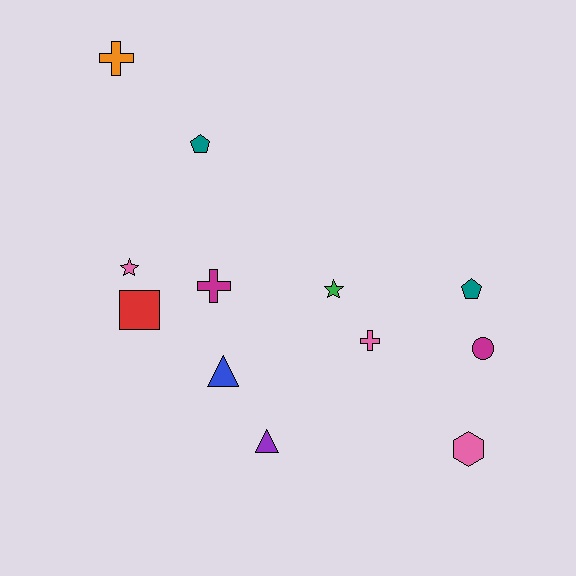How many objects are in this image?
There are 12 objects.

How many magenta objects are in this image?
There are 2 magenta objects.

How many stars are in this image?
There are 2 stars.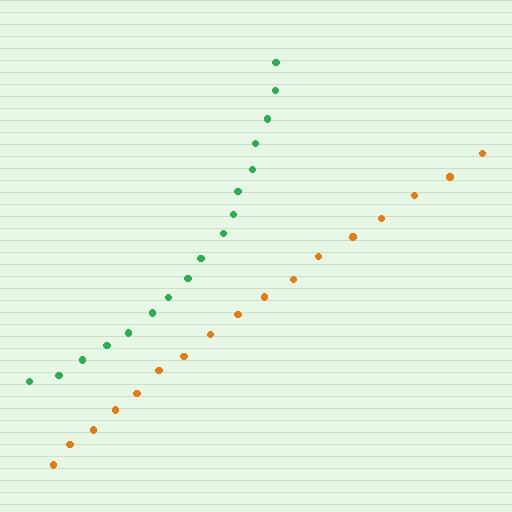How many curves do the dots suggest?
There are 2 distinct paths.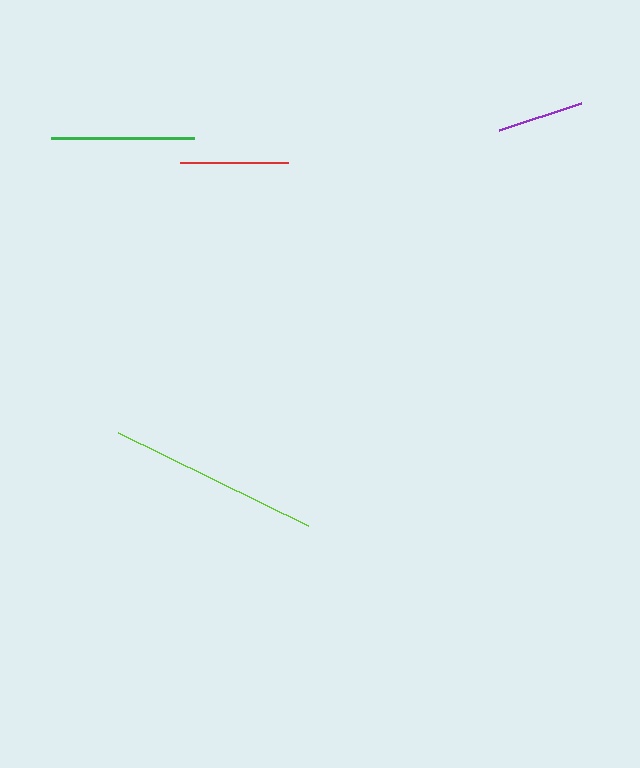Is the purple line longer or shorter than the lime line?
The lime line is longer than the purple line.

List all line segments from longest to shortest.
From longest to shortest: lime, green, red, purple.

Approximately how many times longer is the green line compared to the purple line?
The green line is approximately 1.6 times the length of the purple line.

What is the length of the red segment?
The red segment is approximately 109 pixels long.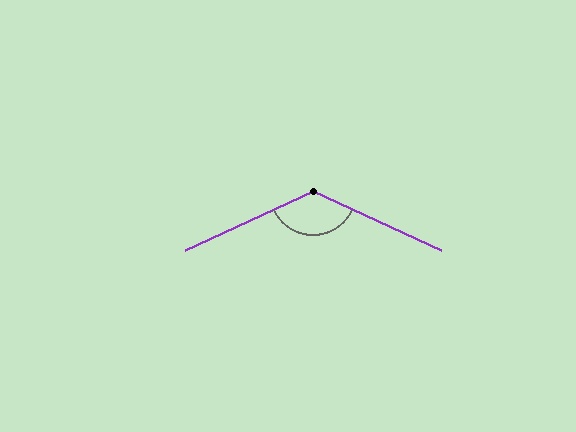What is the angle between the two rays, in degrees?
Approximately 130 degrees.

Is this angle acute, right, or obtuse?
It is obtuse.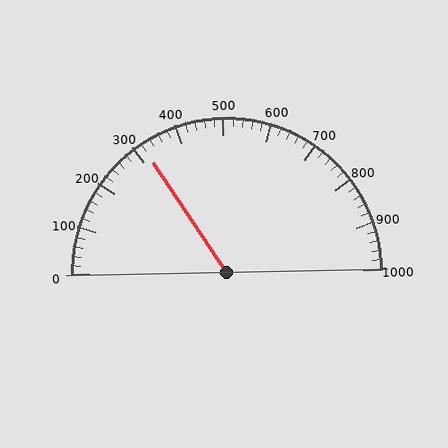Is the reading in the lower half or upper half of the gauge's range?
The reading is in the lower half of the range (0 to 1000).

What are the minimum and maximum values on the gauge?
The gauge ranges from 0 to 1000.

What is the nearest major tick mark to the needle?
The nearest major tick mark is 300.